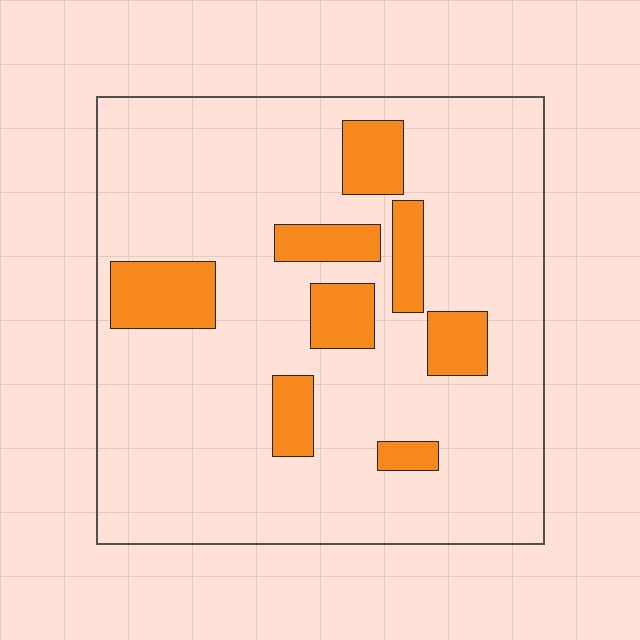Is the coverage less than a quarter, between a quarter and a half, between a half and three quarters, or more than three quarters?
Less than a quarter.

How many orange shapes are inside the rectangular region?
8.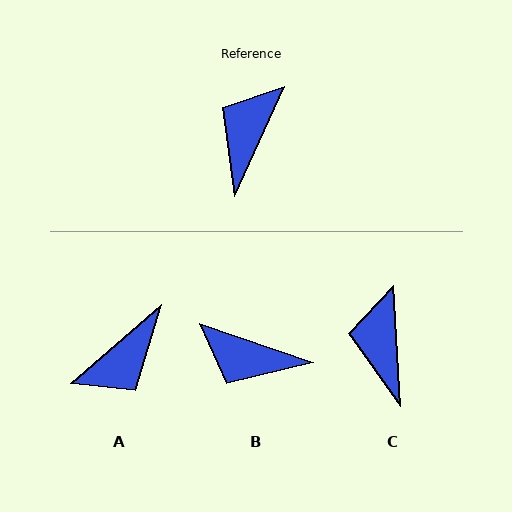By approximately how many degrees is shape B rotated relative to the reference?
Approximately 96 degrees counter-clockwise.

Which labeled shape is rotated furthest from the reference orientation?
A, about 156 degrees away.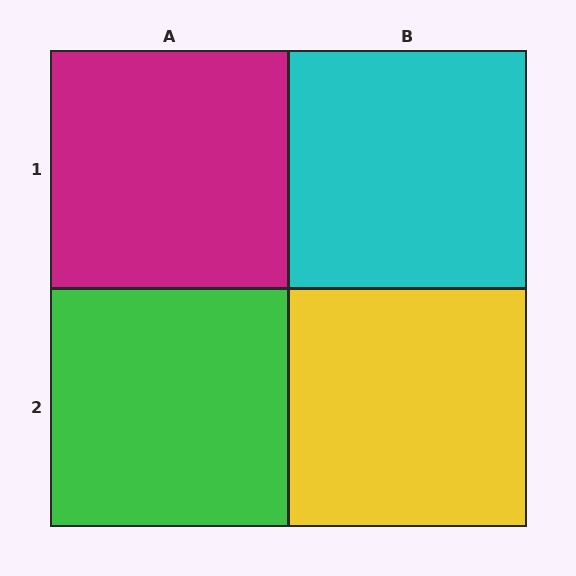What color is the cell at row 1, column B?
Cyan.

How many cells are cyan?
1 cell is cyan.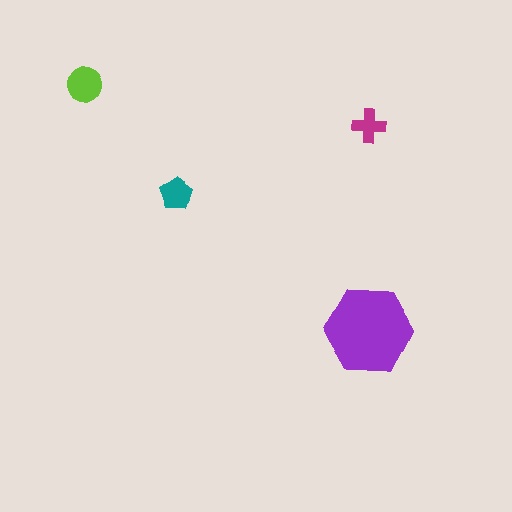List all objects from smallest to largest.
The magenta cross, the teal pentagon, the lime circle, the purple hexagon.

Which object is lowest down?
The purple hexagon is bottommost.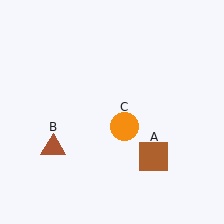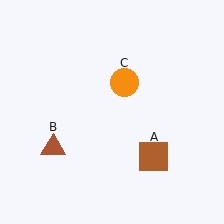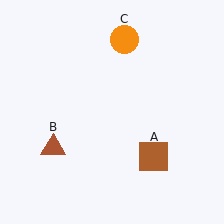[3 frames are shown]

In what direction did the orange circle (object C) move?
The orange circle (object C) moved up.